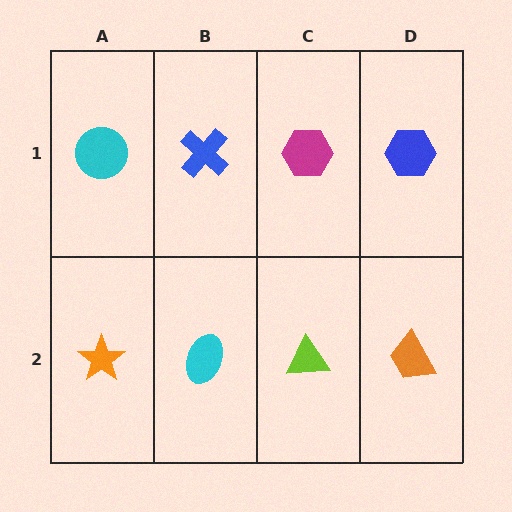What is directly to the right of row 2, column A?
A cyan ellipse.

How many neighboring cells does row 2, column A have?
2.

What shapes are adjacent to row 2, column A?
A cyan circle (row 1, column A), a cyan ellipse (row 2, column B).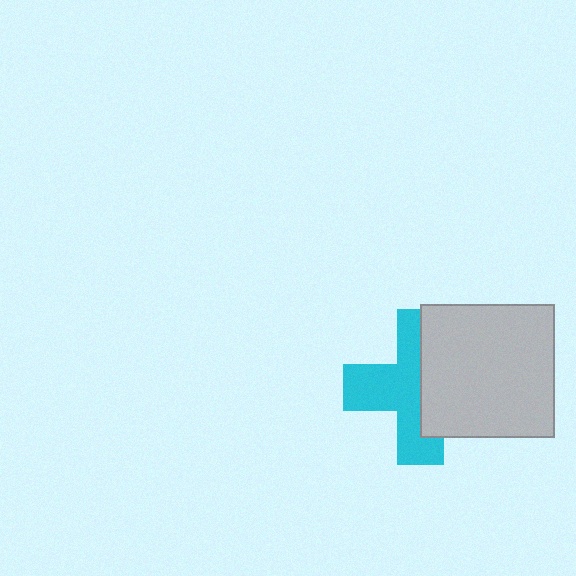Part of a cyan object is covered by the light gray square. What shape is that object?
It is a cross.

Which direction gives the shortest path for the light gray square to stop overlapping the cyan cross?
Moving right gives the shortest separation.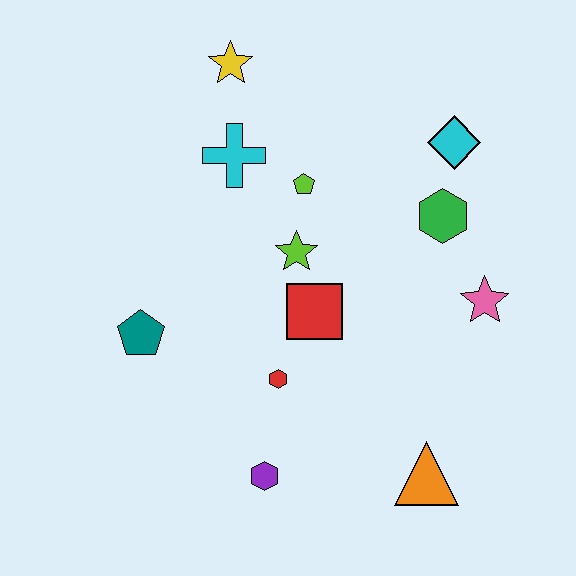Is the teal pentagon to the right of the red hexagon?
No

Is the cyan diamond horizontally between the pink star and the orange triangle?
Yes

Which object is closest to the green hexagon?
The cyan diamond is closest to the green hexagon.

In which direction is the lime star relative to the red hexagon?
The lime star is above the red hexagon.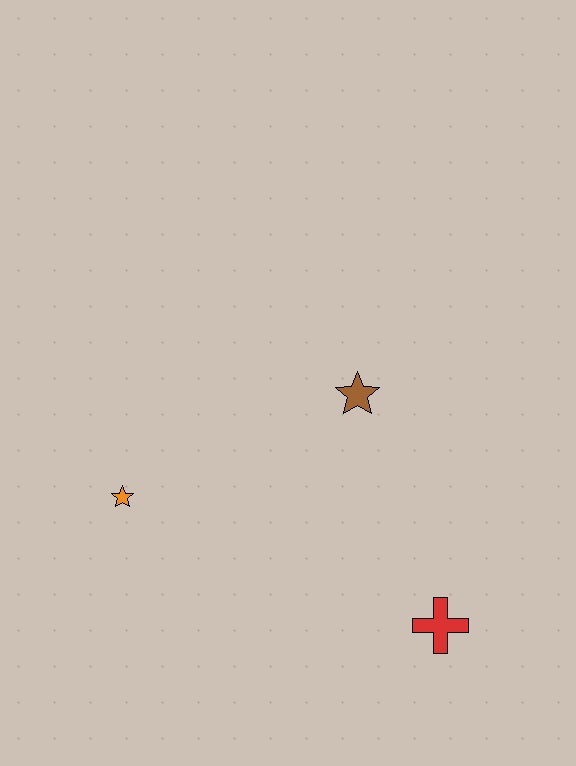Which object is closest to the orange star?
The brown star is closest to the orange star.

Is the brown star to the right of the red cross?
No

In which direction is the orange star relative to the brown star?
The orange star is to the left of the brown star.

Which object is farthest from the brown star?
The orange star is farthest from the brown star.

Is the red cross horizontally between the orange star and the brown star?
No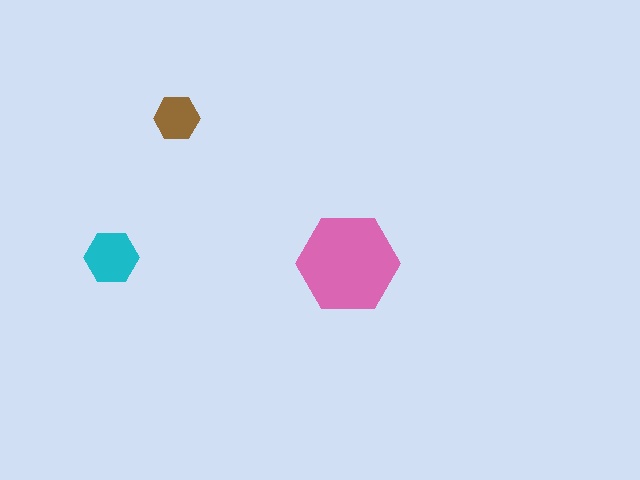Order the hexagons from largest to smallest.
the pink one, the cyan one, the brown one.